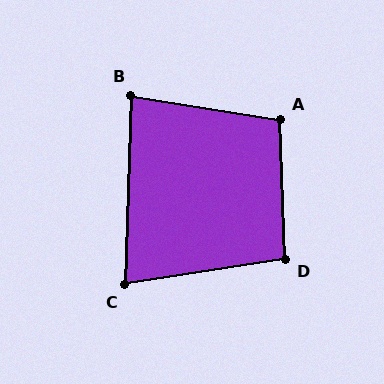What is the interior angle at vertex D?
Approximately 97 degrees (obtuse).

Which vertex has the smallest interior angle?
C, at approximately 79 degrees.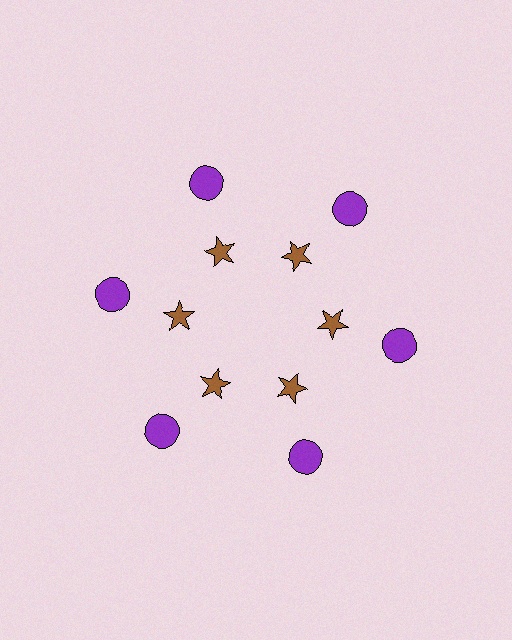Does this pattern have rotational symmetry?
Yes, this pattern has 6-fold rotational symmetry. It looks the same after rotating 60 degrees around the center.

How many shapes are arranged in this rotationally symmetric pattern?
There are 12 shapes, arranged in 6 groups of 2.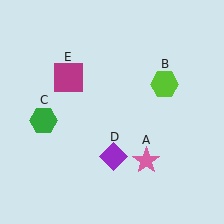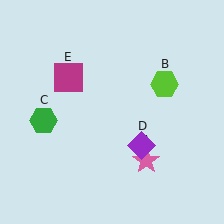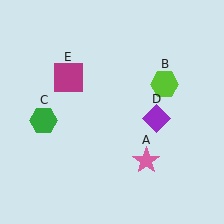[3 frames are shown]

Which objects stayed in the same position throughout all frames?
Pink star (object A) and lime hexagon (object B) and green hexagon (object C) and magenta square (object E) remained stationary.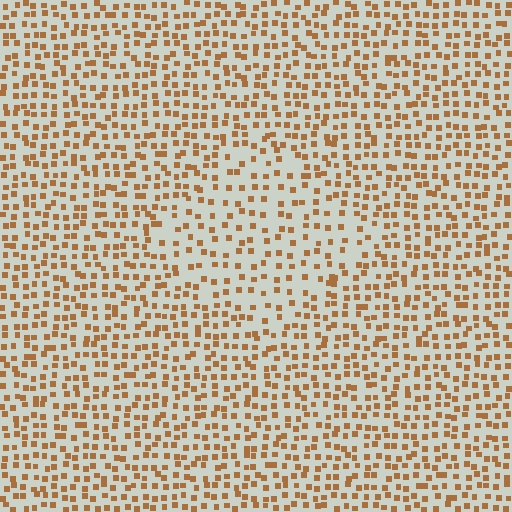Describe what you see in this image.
The image contains small brown elements arranged at two different densities. A diamond-shaped region is visible where the elements are less densely packed than the surrounding area.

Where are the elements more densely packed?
The elements are more densely packed outside the diamond boundary.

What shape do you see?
I see a diamond.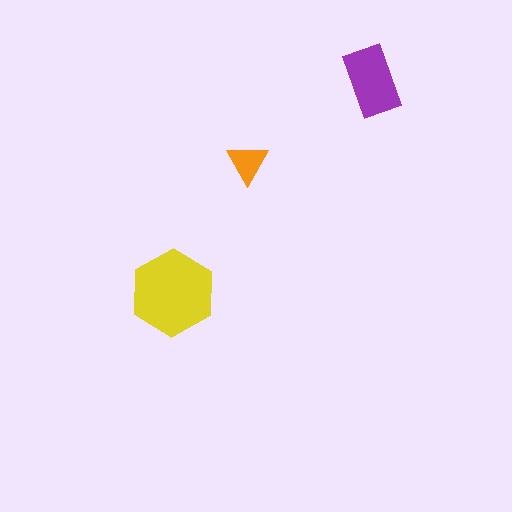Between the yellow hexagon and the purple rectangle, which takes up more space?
The yellow hexagon.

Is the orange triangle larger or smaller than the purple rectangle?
Smaller.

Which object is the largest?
The yellow hexagon.